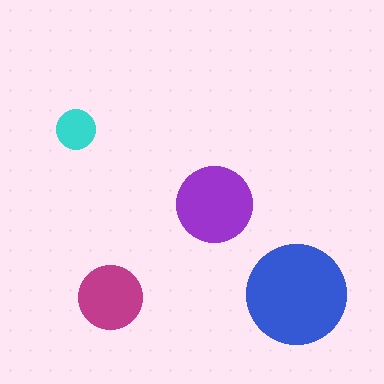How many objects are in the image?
There are 4 objects in the image.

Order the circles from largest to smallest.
the blue one, the purple one, the magenta one, the cyan one.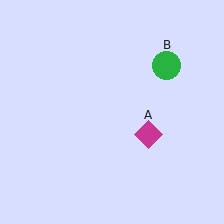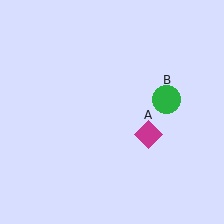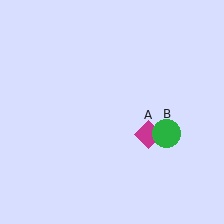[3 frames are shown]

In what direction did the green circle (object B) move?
The green circle (object B) moved down.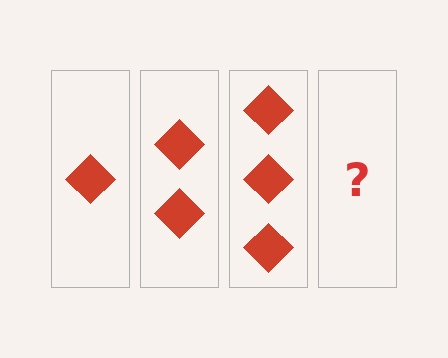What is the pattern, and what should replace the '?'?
The pattern is that each step adds one more diamond. The '?' should be 4 diamonds.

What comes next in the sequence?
The next element should be 4 diamonds.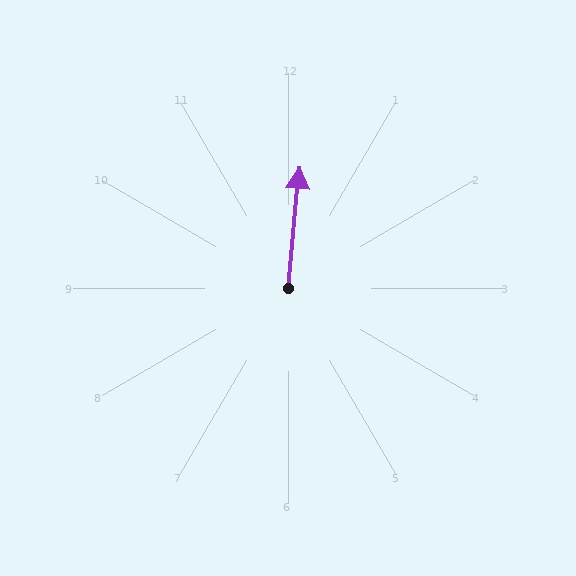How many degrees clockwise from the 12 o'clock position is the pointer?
Approximately 6 degrees.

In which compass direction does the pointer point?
North.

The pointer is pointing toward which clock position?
Roughly 12 o'clock.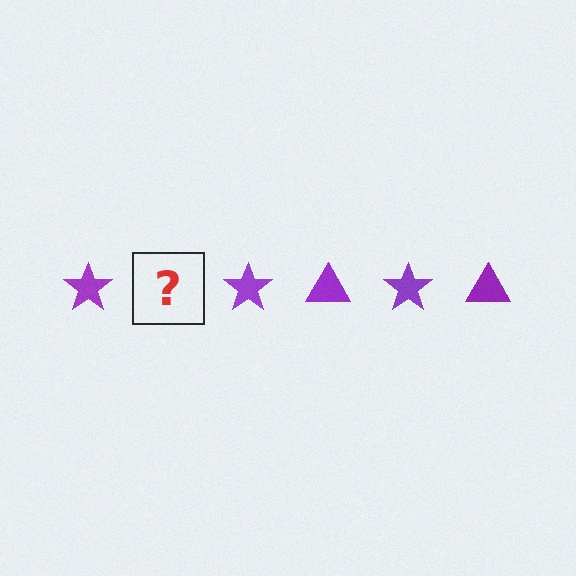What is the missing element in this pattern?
The missing element is a purple triangle.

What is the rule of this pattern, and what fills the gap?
The rule is that the pattern cycles through star, triangle shapes in purple. The gap should be filled with a purple triangle.